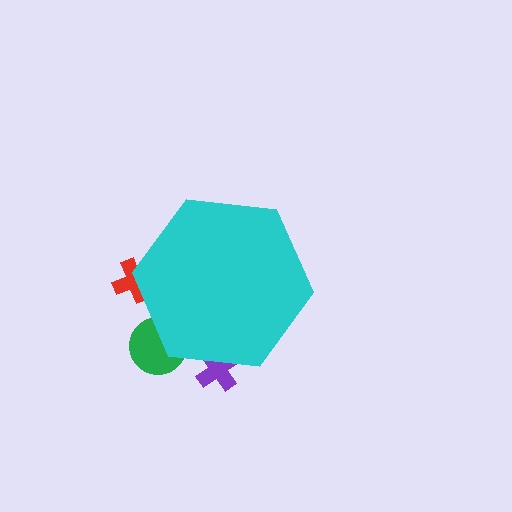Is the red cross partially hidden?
Yes, the red cross is partially hidden behind the cyan hexagon.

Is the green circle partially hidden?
Yes, the green circle is partially hidden behind the cyan hexagon.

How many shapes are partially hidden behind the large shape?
3 shapes are partially hidden.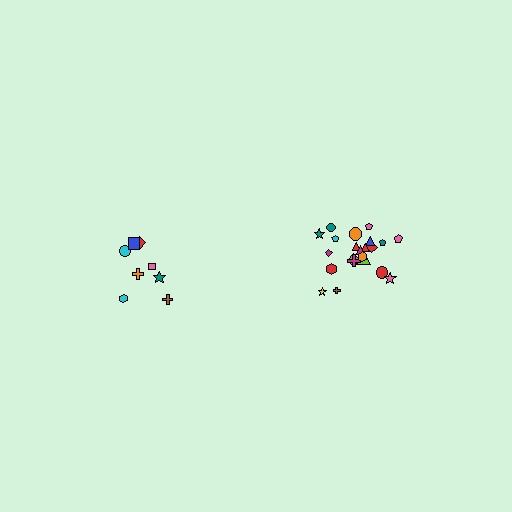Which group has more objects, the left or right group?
The right group.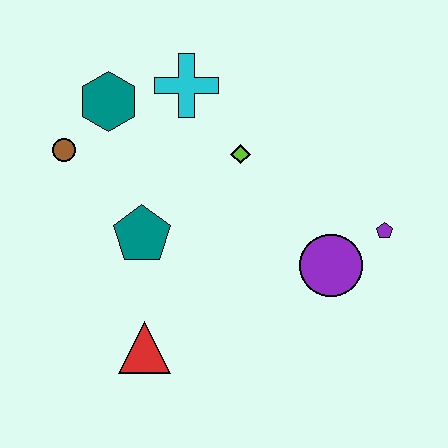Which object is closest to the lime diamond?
The cyan cross is closest to the lime diamond.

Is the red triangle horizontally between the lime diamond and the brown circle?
Yes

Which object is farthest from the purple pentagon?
The brown circle is farthest from the purple pentagon.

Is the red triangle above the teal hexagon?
No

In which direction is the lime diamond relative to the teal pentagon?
The lime diamond is to the right of the teal pentagon.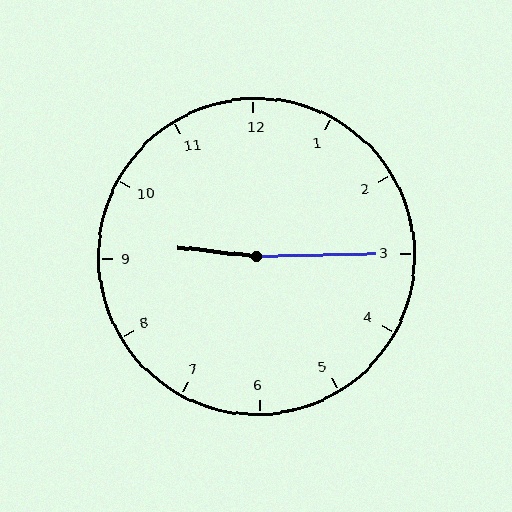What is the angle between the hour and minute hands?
Approximately 172 degrees.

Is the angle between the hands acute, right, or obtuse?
It is obtuse.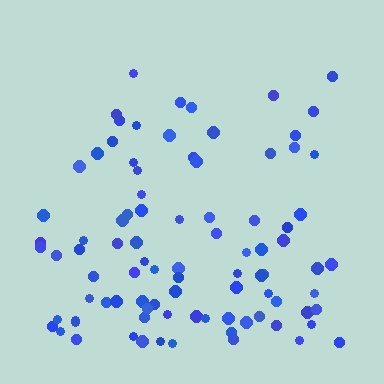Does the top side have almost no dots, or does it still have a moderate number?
Still a moderate number, just noticeably fewer than the bottom.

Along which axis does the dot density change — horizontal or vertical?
Vertical.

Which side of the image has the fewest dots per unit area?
The top.